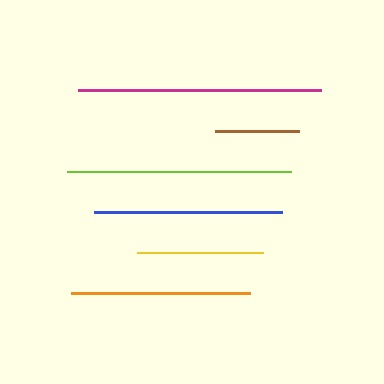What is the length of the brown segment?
The brown segment is approximately 84 pixels long.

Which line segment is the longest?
The magenta line is the longest at approximately 242 pixels.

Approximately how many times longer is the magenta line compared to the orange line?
The magenta line is approximately 1.4 times the length of the orange line.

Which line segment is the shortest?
The brown line is the shortest at approximately 84 pixels.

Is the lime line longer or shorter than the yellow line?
The lime line is longer than the yellow line.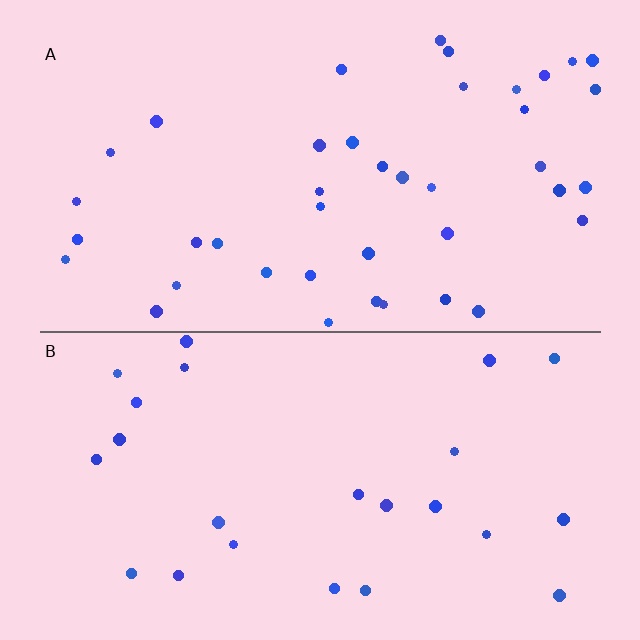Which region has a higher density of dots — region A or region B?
A (the top).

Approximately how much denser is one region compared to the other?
Approximately 1.7× — region A over region B.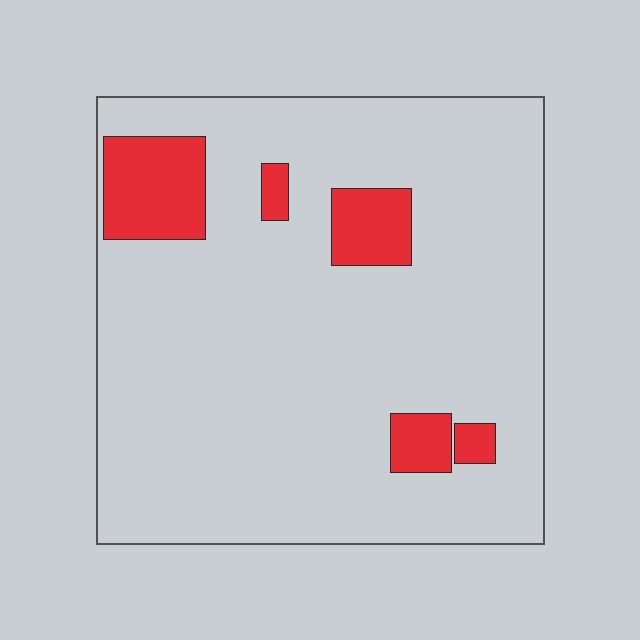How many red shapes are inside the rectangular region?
5.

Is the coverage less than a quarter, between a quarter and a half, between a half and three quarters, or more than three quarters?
Less than a quarter.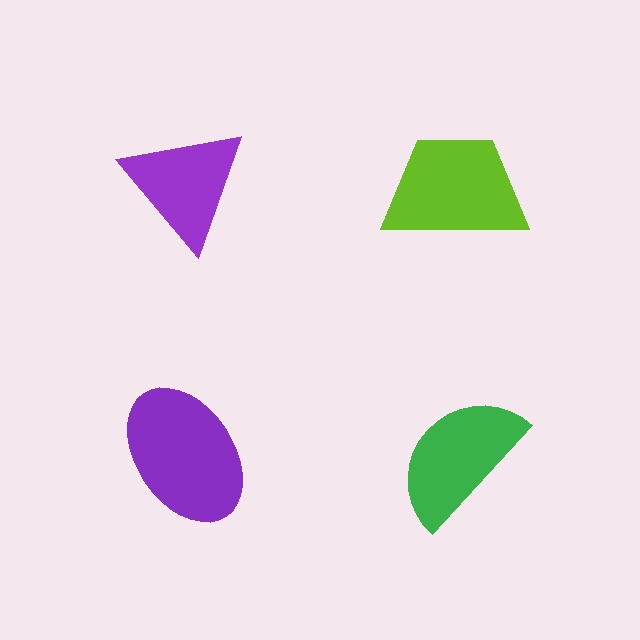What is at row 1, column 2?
A lime trapezoid.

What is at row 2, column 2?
A green semicircle.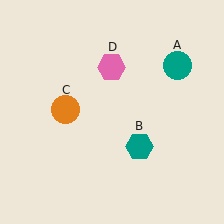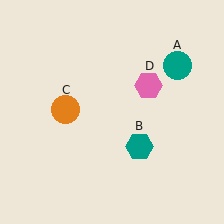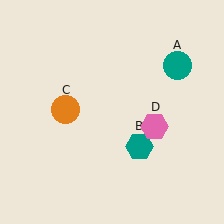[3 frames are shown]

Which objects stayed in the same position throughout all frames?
Teal circle (object A) and teal hexagon (object B) and orange circle (object C) remained stationary.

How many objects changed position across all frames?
1 object changed position: pink hexagon (object D).